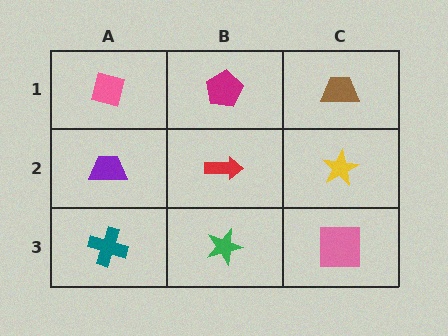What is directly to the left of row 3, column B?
A teal cross.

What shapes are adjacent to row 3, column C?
A yellow star (row 2, column C), a green star (row 3, column B).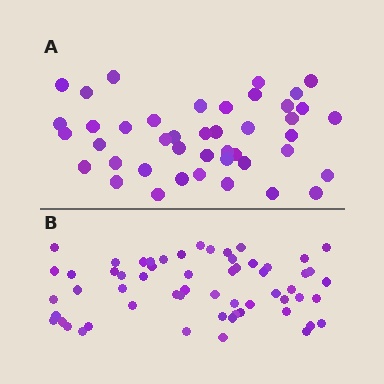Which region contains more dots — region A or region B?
Region B (the bottom region) has more dots.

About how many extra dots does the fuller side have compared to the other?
Region B has approximately 15 more dots than region A.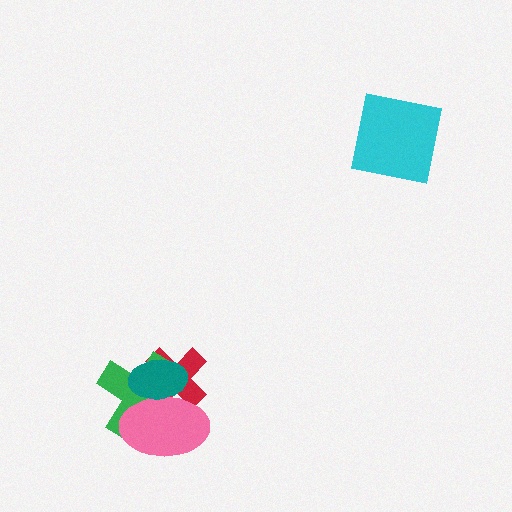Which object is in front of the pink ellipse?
The teal ellipse is in front of the pink ellipse.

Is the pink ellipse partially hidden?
Yes, it is partially covered by another shape.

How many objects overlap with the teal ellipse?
3 objects overlap with the teal ellipse.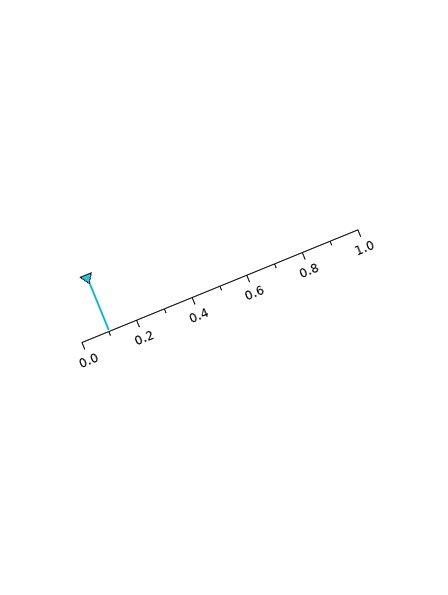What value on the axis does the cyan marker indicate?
The marker indicates approximately 0.1.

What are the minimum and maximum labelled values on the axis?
The axis runs from 0.0 to 1.0.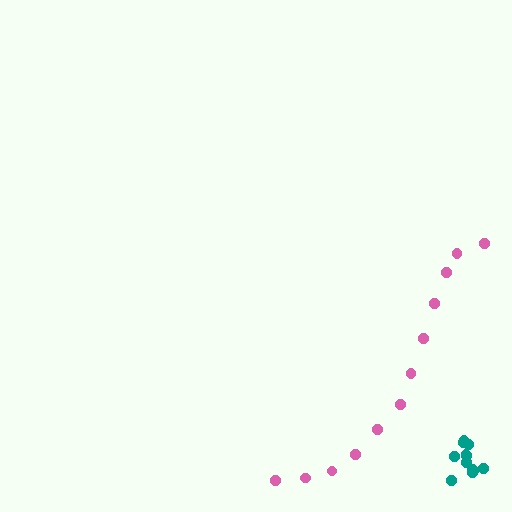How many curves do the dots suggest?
There are 2 distinct paths.